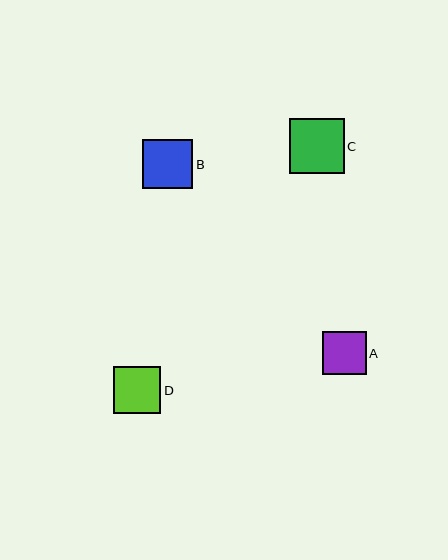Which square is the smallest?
Square A is the smallest with a size of approximately 43 pixels.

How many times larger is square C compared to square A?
Square C is approximately 1.3 times the size of square A.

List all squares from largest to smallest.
From largest to smallest: C, B, D, A.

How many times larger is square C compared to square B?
Square C is approximately 1.1 times the size of square B.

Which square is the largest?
Square C is the largest with a size of approximately 55 pixels.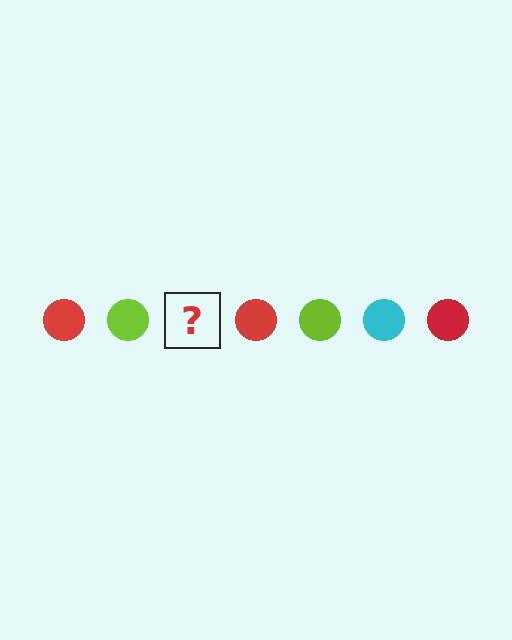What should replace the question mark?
The question mark should be replaced with a cyan circle.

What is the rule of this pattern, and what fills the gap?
The rule is that the pattern cycles through red, lime, cyan circles. The gap should be filled with a cyan circle.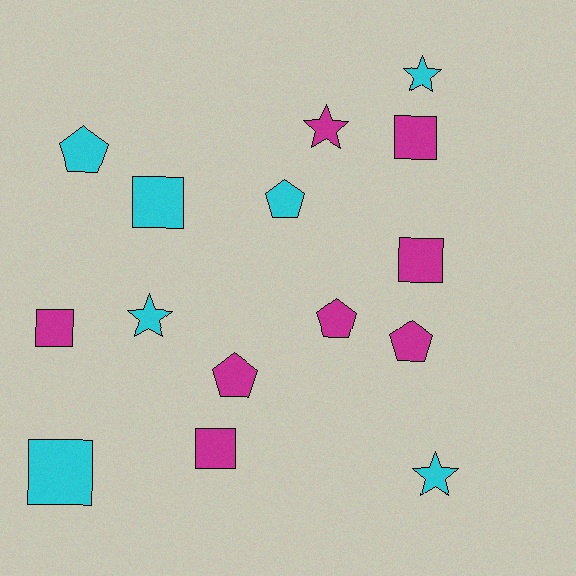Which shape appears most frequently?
Square, with 6 objects.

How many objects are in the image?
There are 15 objects.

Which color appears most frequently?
Magenta, with 8 objects.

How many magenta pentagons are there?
There are 3 magenta pentagons.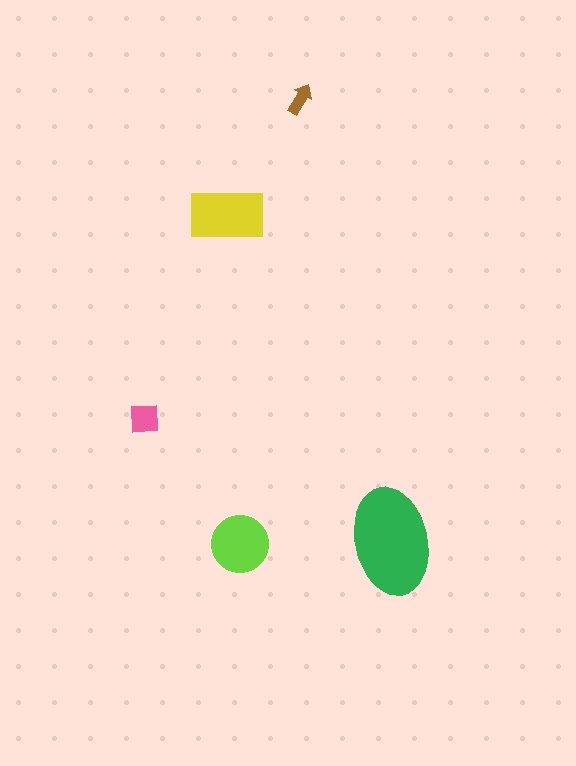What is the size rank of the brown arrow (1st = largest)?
5th.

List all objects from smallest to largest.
The brown arrow, the pink square, the lime circle, the yellow rectangle, the green ellipse.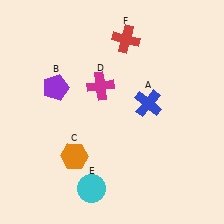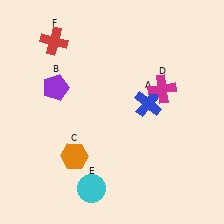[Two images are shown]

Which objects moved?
The objects that moved are: the magenta cross (D), the red cross (F).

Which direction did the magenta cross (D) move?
The magenta cross (D) moved right.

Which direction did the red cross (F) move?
The red cross (F) moved left.